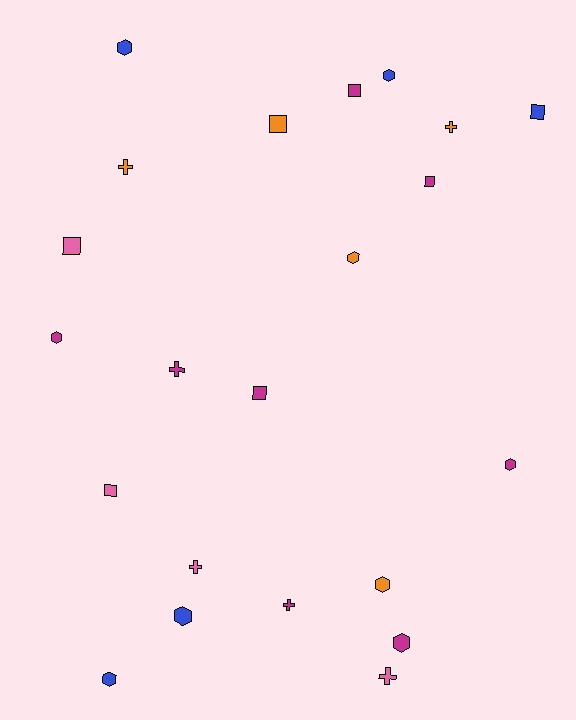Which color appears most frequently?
Magenta, with 8 objects.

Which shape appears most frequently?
Hexagon, with 9 objects.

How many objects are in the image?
There are 22 objects.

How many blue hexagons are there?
There are 4 blue hexagons.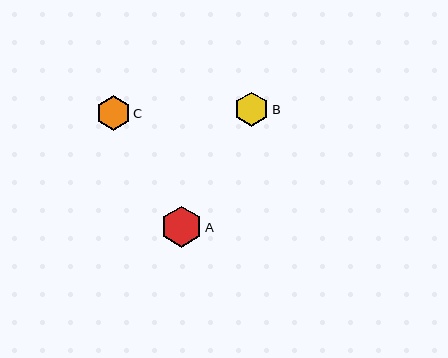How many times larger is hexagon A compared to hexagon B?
Hexagon A is approximately 1.2 times the size of hexagon B.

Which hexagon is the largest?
Hexagon A is the largest with a size of approximately 41 pixels.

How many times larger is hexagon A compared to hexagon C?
Hexagon A is approximately 1.2 times the size of hexagon C.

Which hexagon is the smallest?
Hexagon B is the smallest with a size of approximately 34 pixels.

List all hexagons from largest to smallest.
From largest to smallest: A, C, B.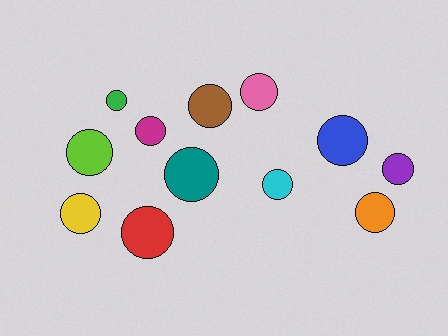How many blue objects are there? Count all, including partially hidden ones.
There is 1 blue object.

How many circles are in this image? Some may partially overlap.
There are 12 circles.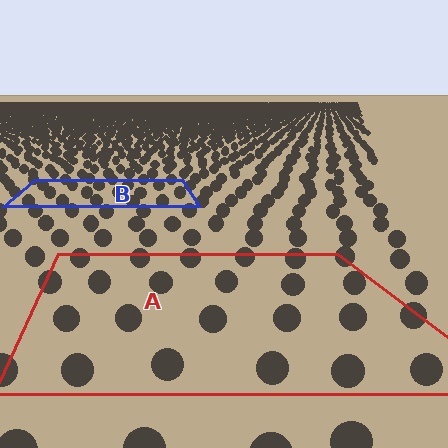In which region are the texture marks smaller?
The texture marks are smaller in region B, because it is farther away.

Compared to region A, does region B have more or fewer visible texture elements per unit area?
Region B has more texture elements per unit area — they are packed more densely because it is farther away.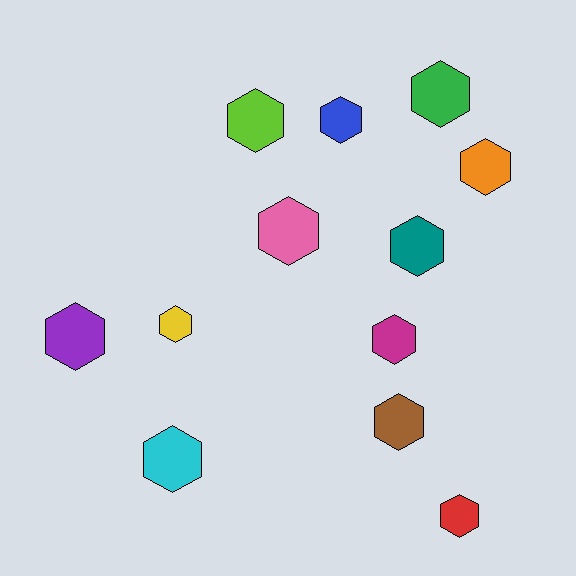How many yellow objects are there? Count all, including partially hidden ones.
There is 1 yellow object.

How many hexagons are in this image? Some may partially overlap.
There are 12 hexagons.